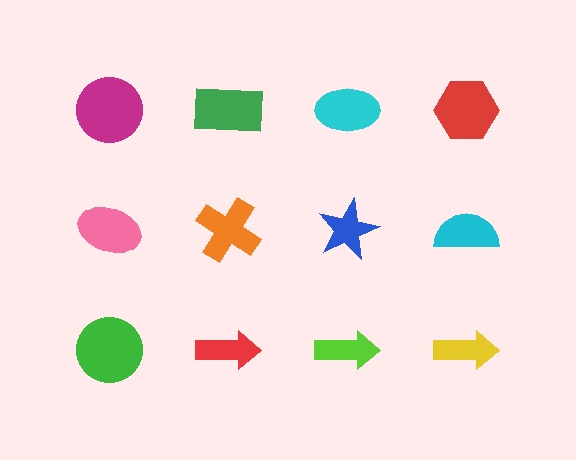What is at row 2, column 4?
A cyan semicircle.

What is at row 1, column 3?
A cyan ellipse.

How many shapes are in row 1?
4 shapes.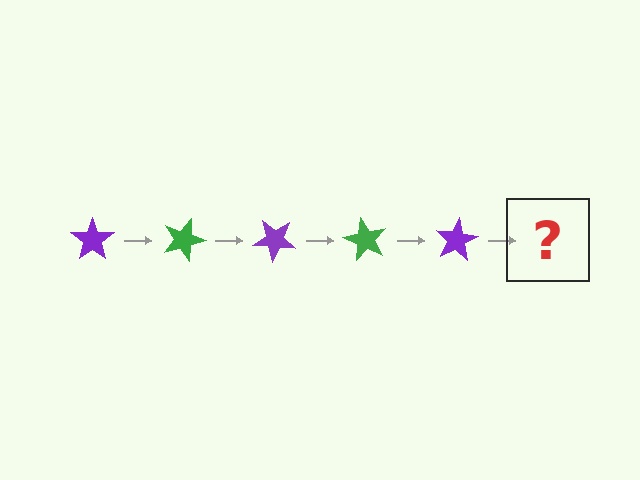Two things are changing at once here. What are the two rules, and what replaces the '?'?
The two rules are that it rotates 20 degrees each step and the color cycles through purple and green. The '?' should be a green star, rotated 100 degrees from the start.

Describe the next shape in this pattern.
It should be a green star, rotated 100 degrees from the start.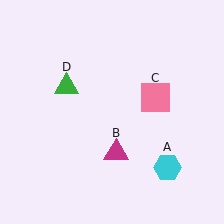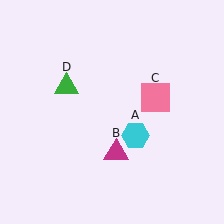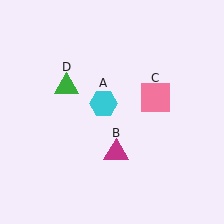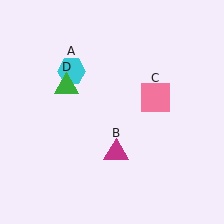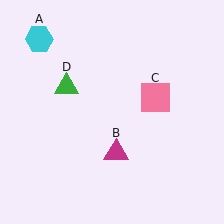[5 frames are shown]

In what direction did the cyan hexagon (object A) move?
The cyan hexagon (object A) moved up and to the left.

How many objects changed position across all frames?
1 object changed position: cyan hexagon (object A).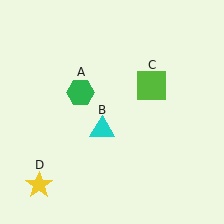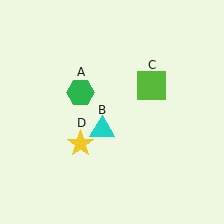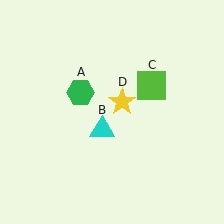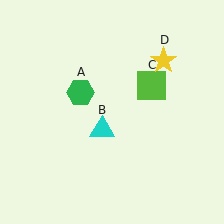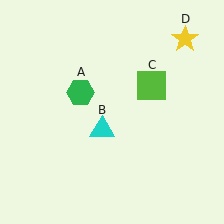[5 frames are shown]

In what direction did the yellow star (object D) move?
The yellow star (object D) moved up and to the right.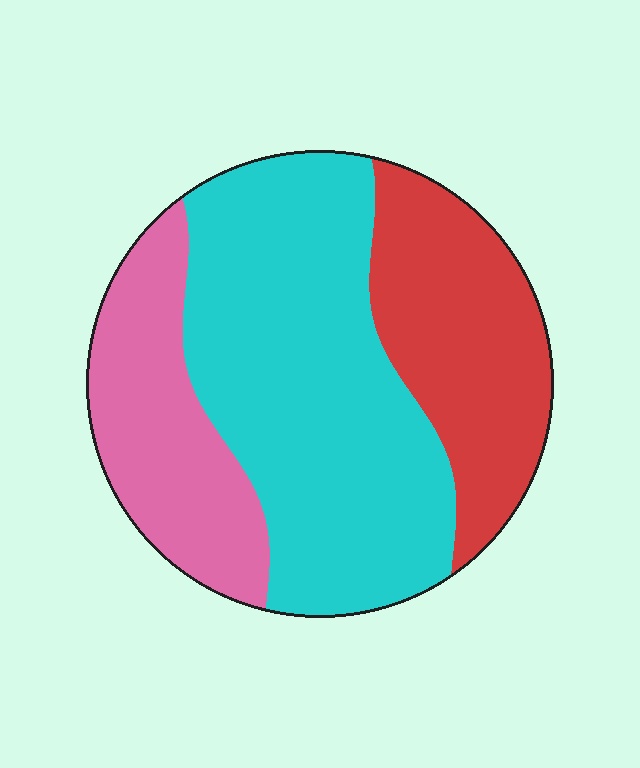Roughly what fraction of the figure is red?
Red takes up about one quarter (1/4) of the figure.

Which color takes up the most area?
Cyan, at roughly 50%.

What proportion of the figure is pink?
Pink covers about 25% of the figure.